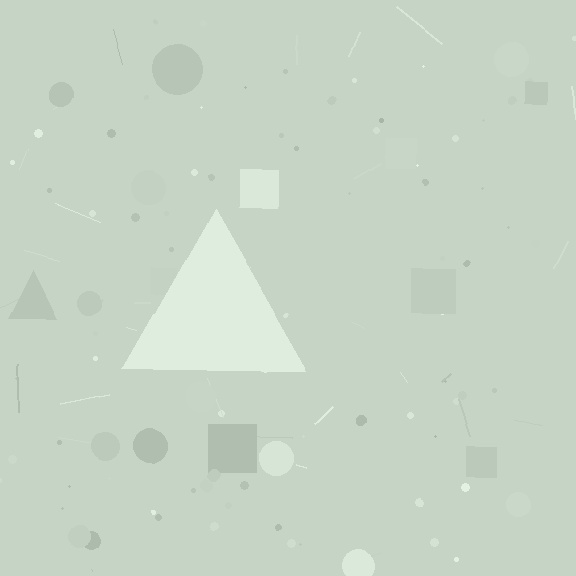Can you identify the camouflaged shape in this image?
The camouflaged shape is a triangle.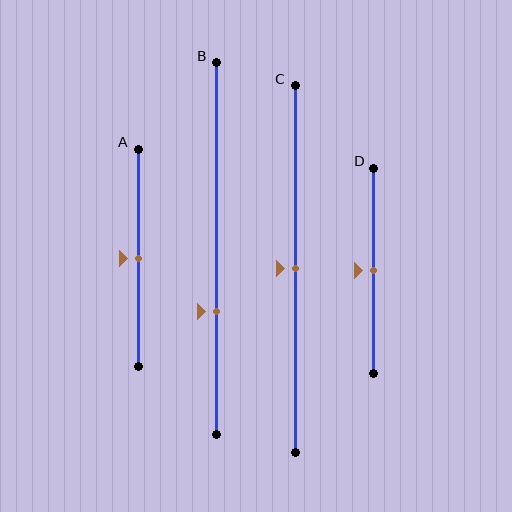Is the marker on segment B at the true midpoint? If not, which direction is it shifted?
No, the marker on segment B is shifted downward by about 17% of the segment length.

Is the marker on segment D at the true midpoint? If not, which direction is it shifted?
Yes, the marker on segment D is at the true midpoint.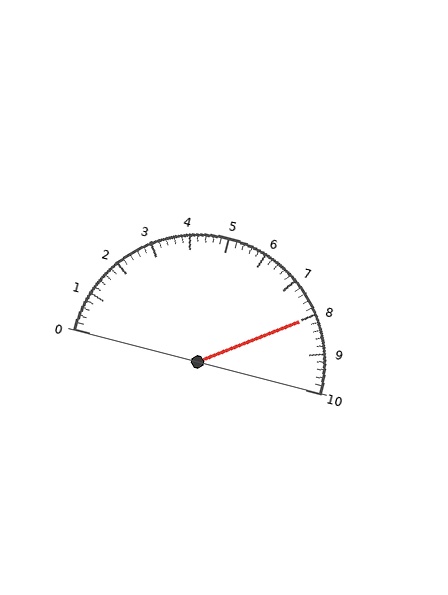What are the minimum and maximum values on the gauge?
The gauge ranges from 0 to 10.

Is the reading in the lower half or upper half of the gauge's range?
The reading is in the upper half of the range (0 to 10).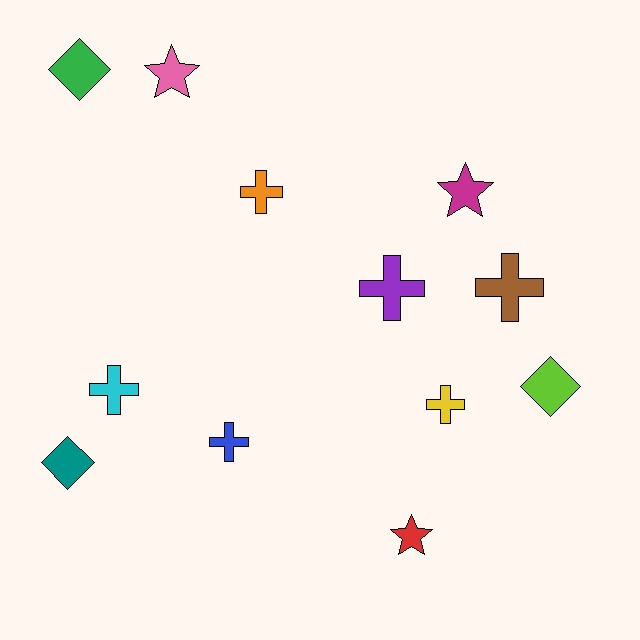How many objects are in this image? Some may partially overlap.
There are 12 objects.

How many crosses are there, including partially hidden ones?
There are 6 crosses.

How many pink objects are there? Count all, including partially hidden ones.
There is 1 pink object.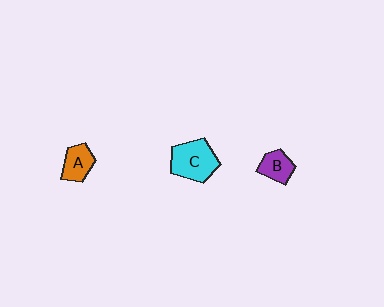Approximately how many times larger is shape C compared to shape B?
Approximately 1.8 times.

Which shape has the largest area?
Shape C (cyan).